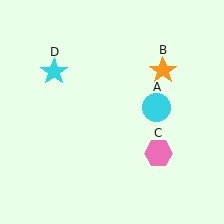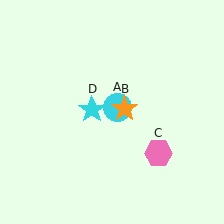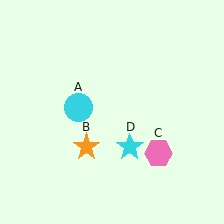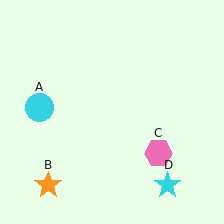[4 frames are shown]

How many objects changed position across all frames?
3 objects changed position: cyan circle (object A), orange star (object B), cyan star (object D).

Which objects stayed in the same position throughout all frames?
Pink hexagon (object C) remained stationary.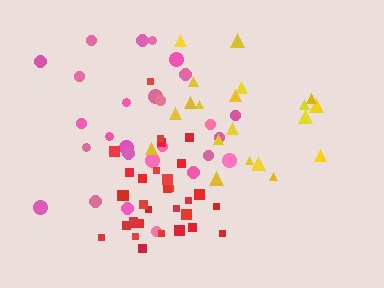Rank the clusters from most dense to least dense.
red, yellow, pink.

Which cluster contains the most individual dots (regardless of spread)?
Red (32).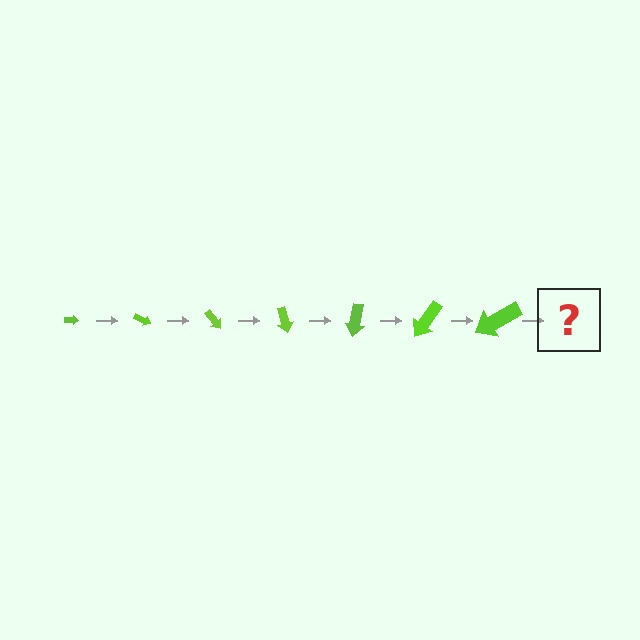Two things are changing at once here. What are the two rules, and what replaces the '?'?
The two rules are that the arrow grows larger each step and it rotates 25 degrees each step. The '?' should be an arrow, larger than the previous one and rotated 175 degrees from the start.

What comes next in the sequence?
The next element should be an arrow, larger than the previous one and rotated 175 degrees from the start.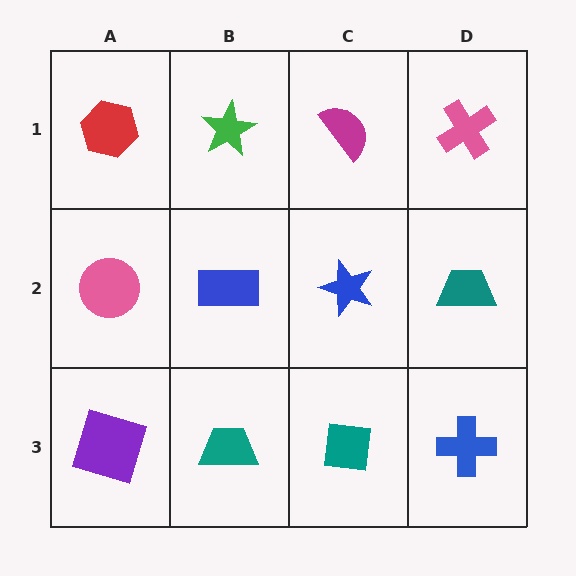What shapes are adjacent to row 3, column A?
A pink circle (row 2, column A), a teal trapezoid (row 3, column B).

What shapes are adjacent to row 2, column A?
A red hexagon (row 1, column A), a purple square (row 3, column A), a blue rectangle (row 2, column B).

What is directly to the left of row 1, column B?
A red hexagon.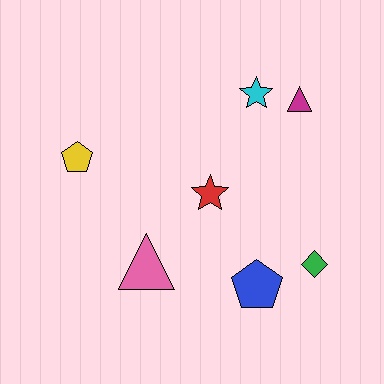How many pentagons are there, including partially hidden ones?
There are 2 pentagons.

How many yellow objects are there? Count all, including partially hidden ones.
There is 1 yellow object.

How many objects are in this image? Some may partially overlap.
There are 7 objects.